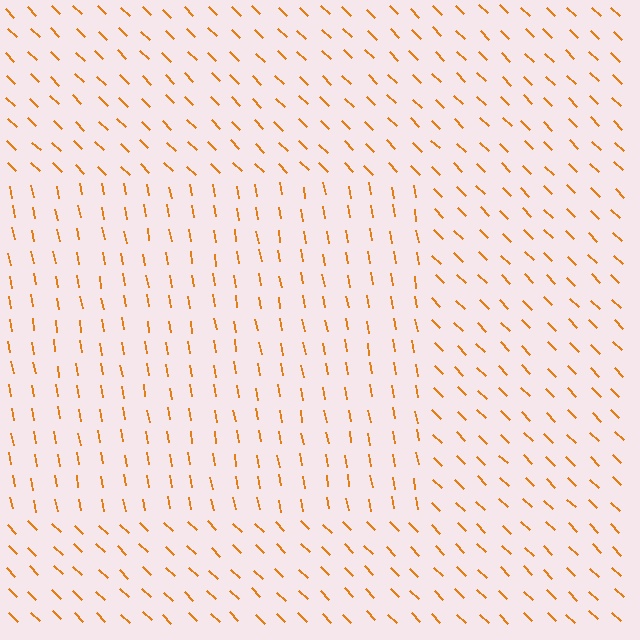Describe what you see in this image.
The image is filled with small orange line segments. A rectangle region in the image has lines oriented differently from the surrounding lines, creating a visible texture boundary.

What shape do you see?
I see a rectangle.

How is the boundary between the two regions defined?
The boundary is defined purely by a change in line orientation (approximately 35 degrees difference). All lines are the same color and thickness.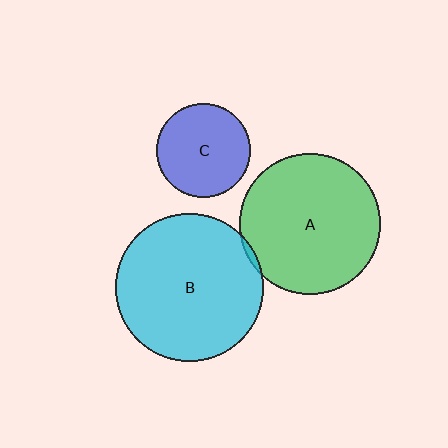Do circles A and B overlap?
Yes.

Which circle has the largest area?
Circle B (cyan).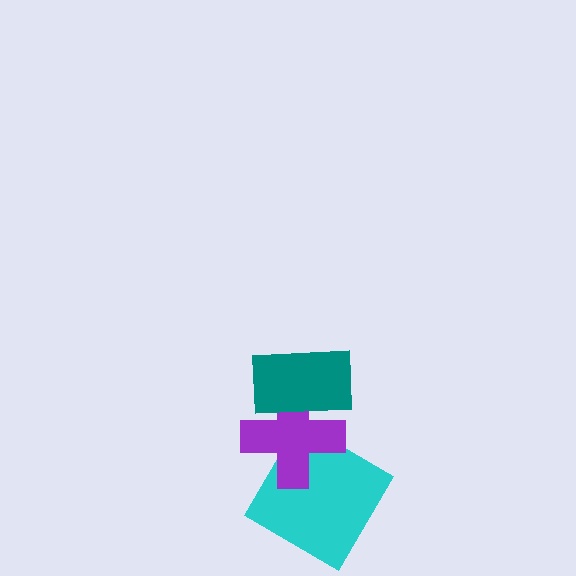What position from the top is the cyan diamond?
The cyan diamond is 3rd from the top.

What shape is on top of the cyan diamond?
The purple cross is on top of the cyan diamond.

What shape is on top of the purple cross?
The teal rectangle is on top of the purple cross.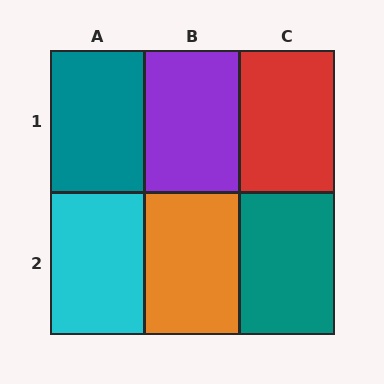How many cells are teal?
2 cells are teal.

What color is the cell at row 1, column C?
Red.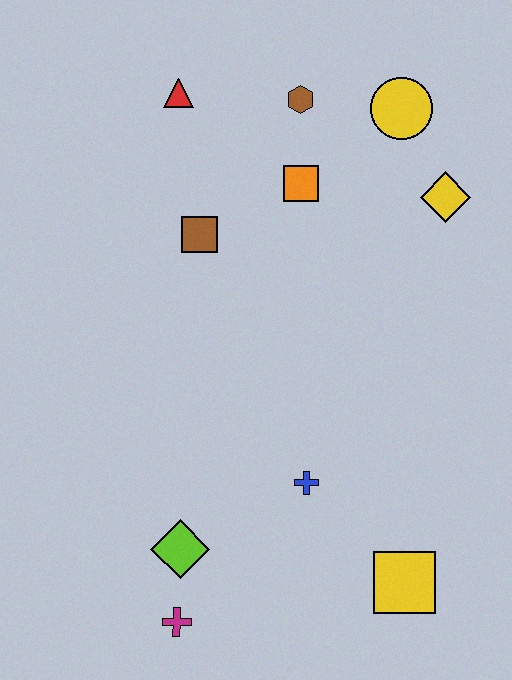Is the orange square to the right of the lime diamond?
Yes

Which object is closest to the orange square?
The brown hexagon is closest to the orange square.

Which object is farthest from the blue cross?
The red triangle is farthest from the blue cross.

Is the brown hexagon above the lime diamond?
Yes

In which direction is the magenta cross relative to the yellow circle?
The magenta cross is below the yellow circle.